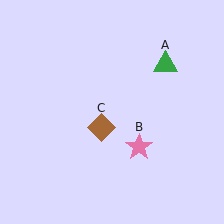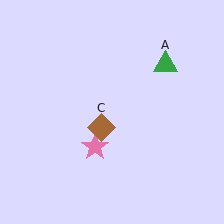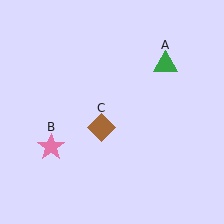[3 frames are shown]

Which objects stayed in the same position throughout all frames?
Green triangle (object A) and brown diamond (object C) remained stationary.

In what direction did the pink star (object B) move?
The pink star (object B) moved left.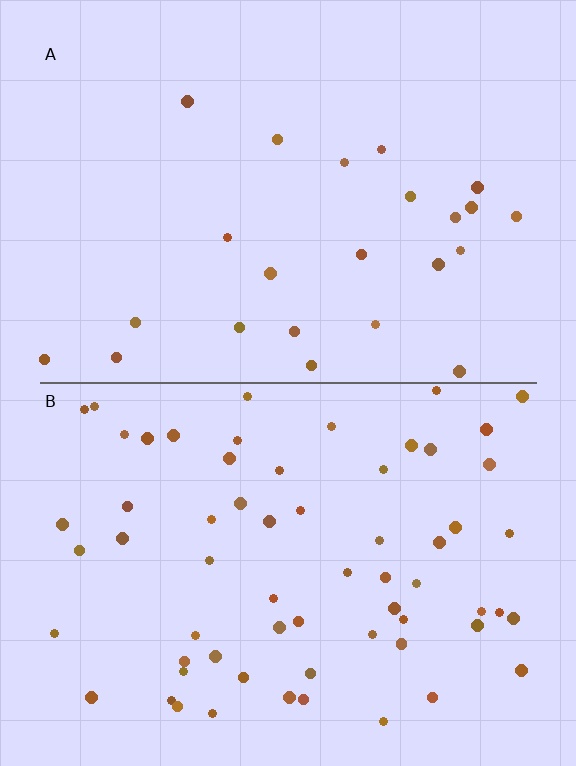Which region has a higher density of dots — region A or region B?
B (the bottom).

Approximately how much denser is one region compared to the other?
Approximately 2.8× — region B over region A.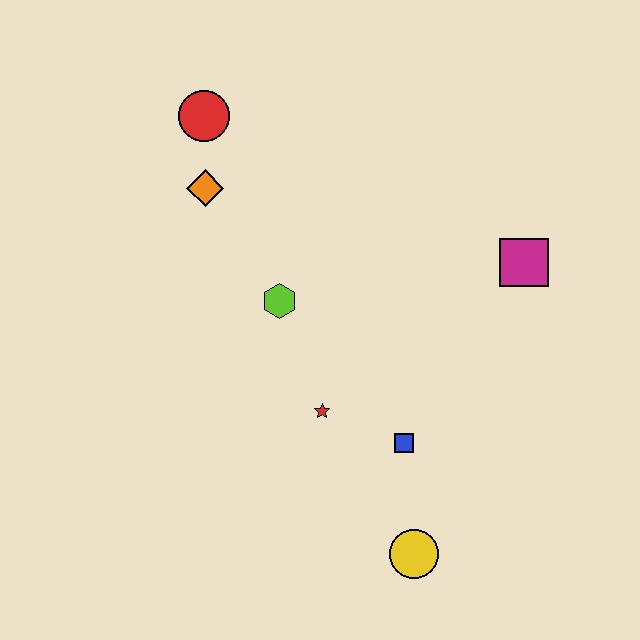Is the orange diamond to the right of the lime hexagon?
No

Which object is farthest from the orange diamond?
The yellow circle is farthest from the orange diamond.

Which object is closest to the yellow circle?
The blue square is closest to the yellow circle.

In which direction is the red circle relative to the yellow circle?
The red circle is above the yellow circle.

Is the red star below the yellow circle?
No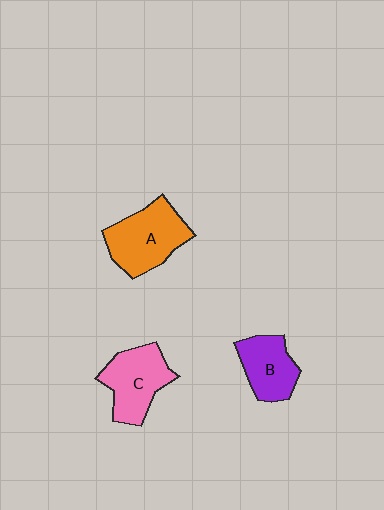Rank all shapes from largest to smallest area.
From largest to smallest: A (orange), C (pink), B (purple).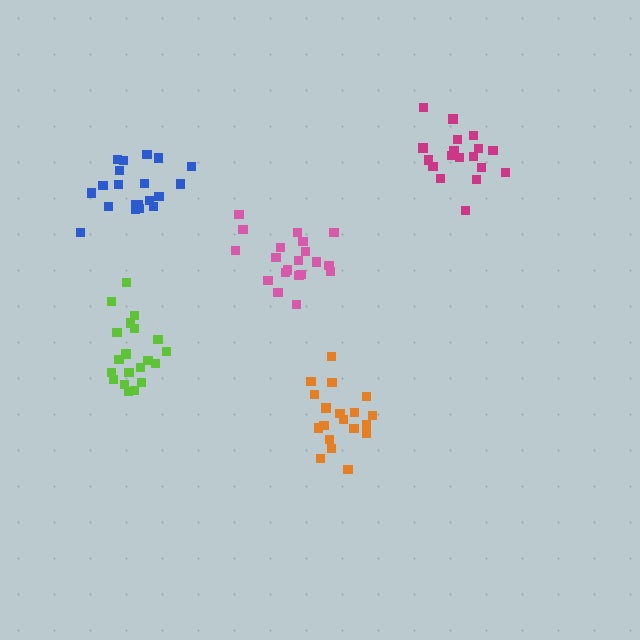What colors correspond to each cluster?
The clusters are colored: pink, orange, lime, blue, magenta.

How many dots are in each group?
Group 1: 20 dots, Group 2: 19 dots, Group 3: 20 dots, Group 4: 20 dots, Group 5: 18 dots (97 total).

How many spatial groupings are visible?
There are 5 spatial groupings.